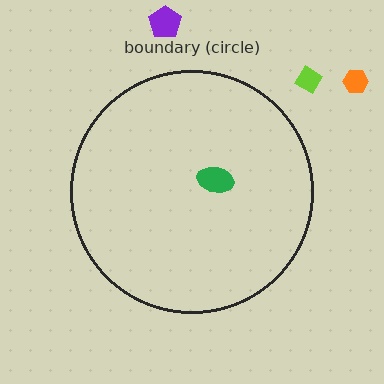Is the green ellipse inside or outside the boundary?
Inside.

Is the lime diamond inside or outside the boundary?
Outside.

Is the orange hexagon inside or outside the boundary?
Outside.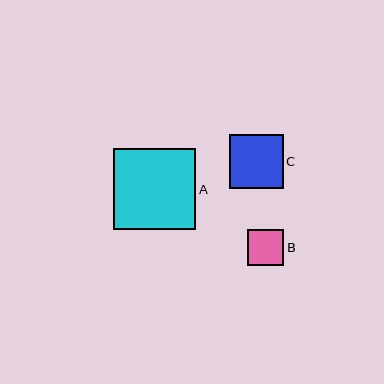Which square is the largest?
Square A is the largest with a size of approximately 82 pixels.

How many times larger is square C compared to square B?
Square C is approximately 1.5 times the size of square B.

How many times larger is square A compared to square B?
Square A is approximately 2.3 times the size of square B.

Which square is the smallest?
Square B is the smallest with a size of approximately 36 pixels.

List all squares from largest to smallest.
From largest to smallest: A, C, B.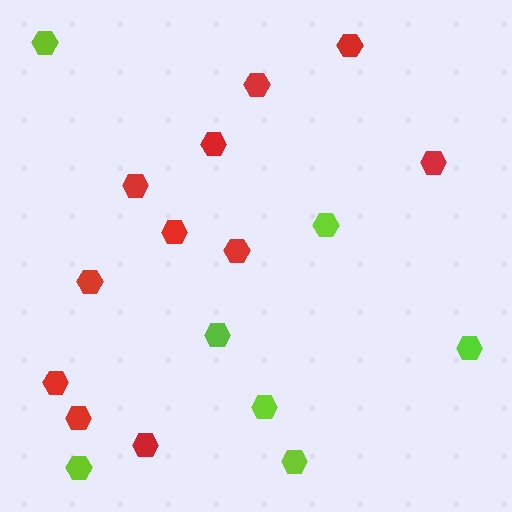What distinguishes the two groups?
There are 2 groups: one group of red hexagons (11) and one group of lime hexagons (7).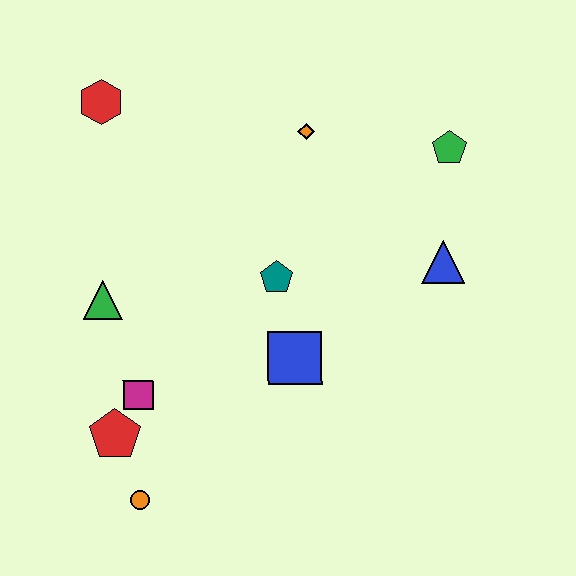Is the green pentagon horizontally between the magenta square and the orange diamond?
No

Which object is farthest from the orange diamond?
The orange circle is farthest from the orange diamond.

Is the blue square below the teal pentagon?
Yes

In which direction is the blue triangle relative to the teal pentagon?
The blue triangle is to the right of the teal pentagon.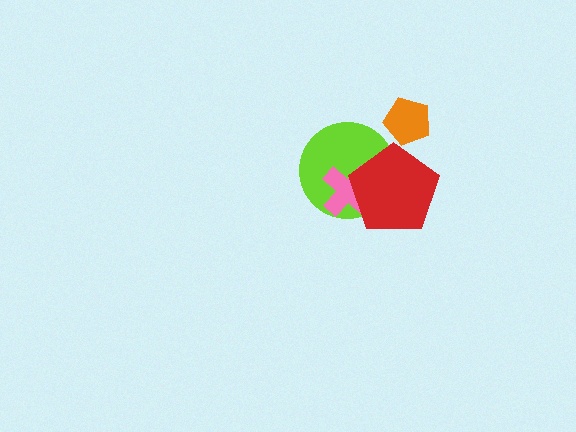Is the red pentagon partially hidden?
No, no other shape covers it.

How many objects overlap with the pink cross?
2 objects overlap with the pink cross.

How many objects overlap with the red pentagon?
2 objects overlap with the red pentagon.